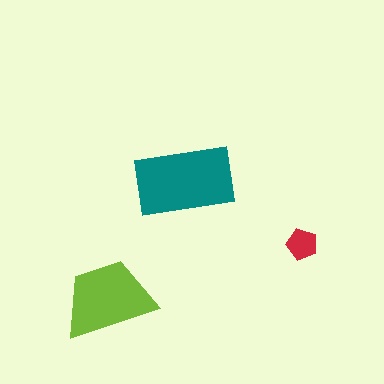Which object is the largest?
The teal rectangle.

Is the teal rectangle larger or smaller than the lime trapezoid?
Larger.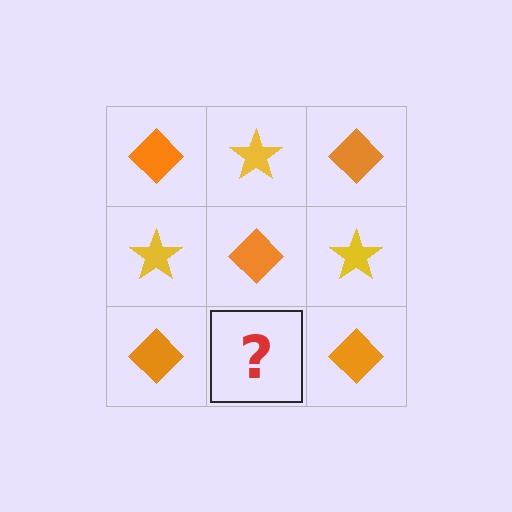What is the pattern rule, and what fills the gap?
The rule is that it alternates orange diamond and yellow star in a checkerboard pattern. The gap should be filled with a yellow star.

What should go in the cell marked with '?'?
The missing cell should contain a yellow star.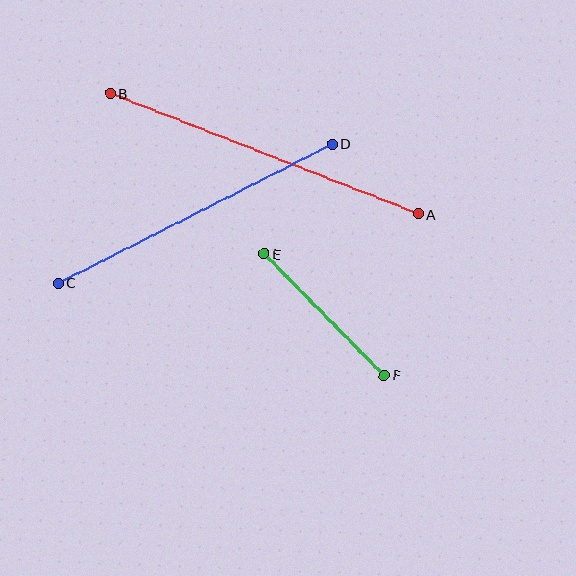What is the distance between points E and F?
The distance is approximately 171 pixels.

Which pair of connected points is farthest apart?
Points A and B are farthest apart.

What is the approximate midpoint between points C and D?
The midpoint is at approximately (195, 213) pixels.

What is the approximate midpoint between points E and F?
The midpoint is at approximately (324, 314) pixels.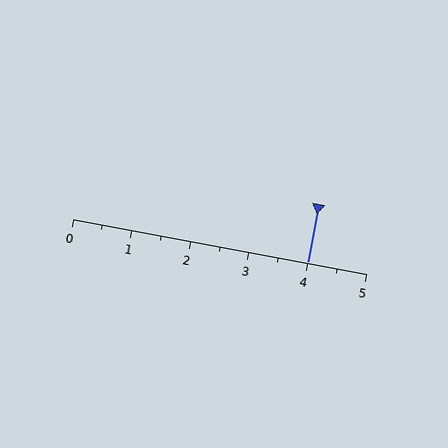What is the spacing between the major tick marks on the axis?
The major ticks are spaced 1 apart.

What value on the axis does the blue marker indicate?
The marker indicates approximately 4.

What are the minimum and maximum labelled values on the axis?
The axis runs from 0 to 5.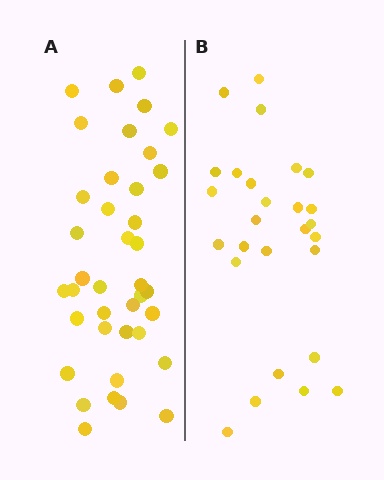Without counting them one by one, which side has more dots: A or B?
Region A (the left region) has more dots.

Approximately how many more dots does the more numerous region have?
Region A has roughly 12 or so more dots than region B.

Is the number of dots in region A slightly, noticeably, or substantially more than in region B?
Region A has noticeably more, but not dramatically so. The ratio is roughly 1.4 to 1.